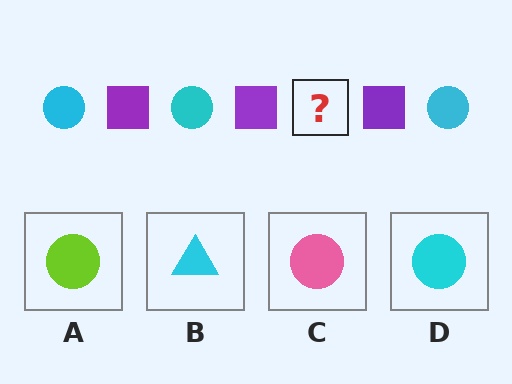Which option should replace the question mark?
Option D.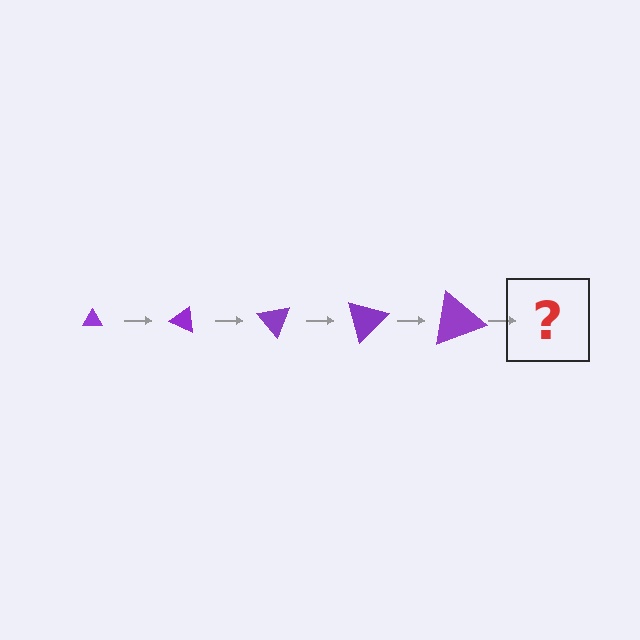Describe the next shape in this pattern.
It should be a triangle, larger than the previous one and rotated 125 degrees from the start.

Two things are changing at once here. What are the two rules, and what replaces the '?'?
The two rules are that the triangle grows larger each step and it rotates 25 degrees each step. The '?' should be a triangle, larger than the previous one and rotated 125 degrees from the start.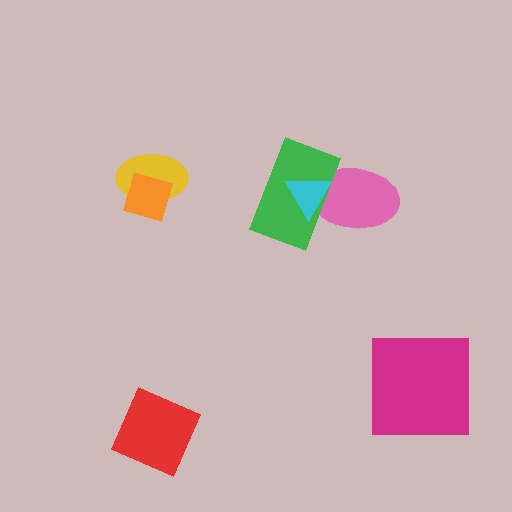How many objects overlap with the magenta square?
0 objects overlap with the magenta square.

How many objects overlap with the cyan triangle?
2 objects overlap with the cyan triangle.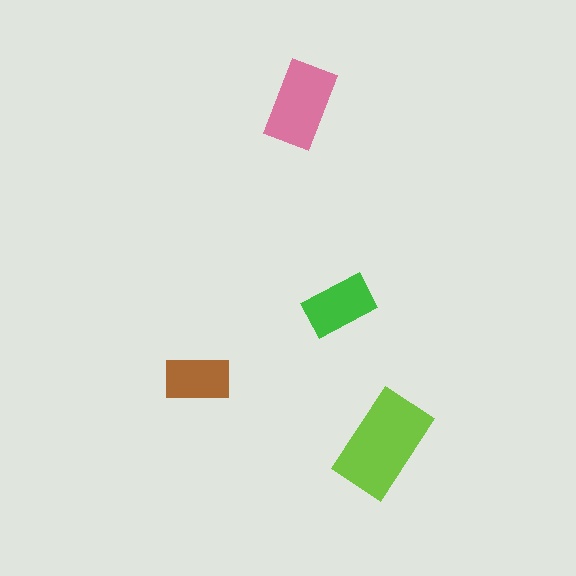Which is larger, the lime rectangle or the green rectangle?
The lime one.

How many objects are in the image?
There are 4 objects in the image.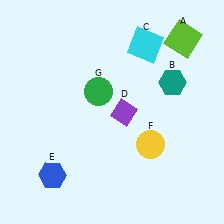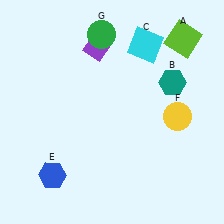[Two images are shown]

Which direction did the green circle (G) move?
The green circle (G) moved up.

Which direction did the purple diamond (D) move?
The purple diamond (D) moved up.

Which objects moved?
The objects that moved are: the purple diamond (D), the yellow circle (F), the green circle (G).